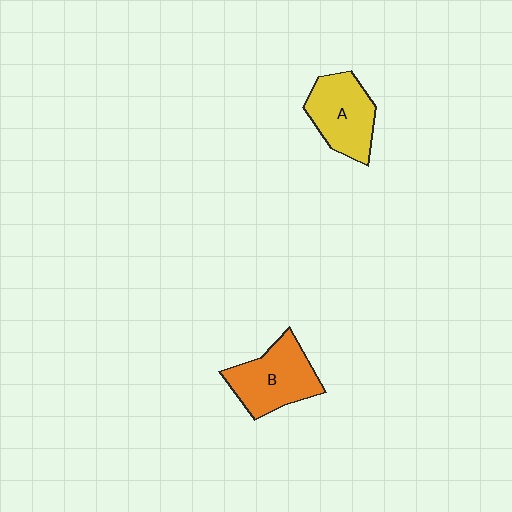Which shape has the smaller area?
Shape A (yellow).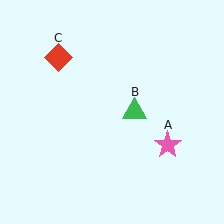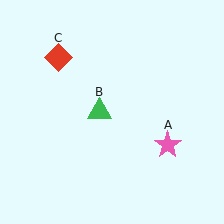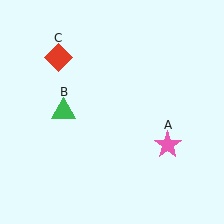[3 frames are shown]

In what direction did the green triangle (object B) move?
The green triangle (object B) moved left.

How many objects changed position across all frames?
1 object changed position: green triangle (object B).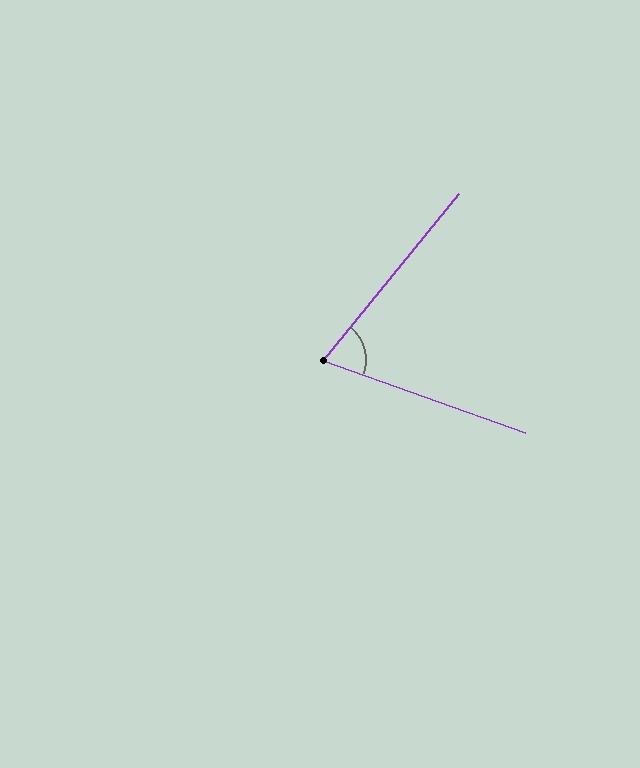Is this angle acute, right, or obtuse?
It is acute.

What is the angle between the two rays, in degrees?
Approximately 71 degrees.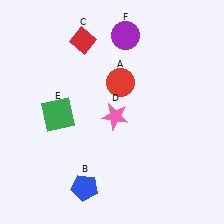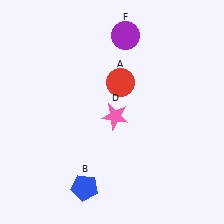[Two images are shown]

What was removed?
The red diamond (C), the green square (E) were removed in Image 2.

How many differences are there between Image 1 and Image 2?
There are 2 differences between the two images.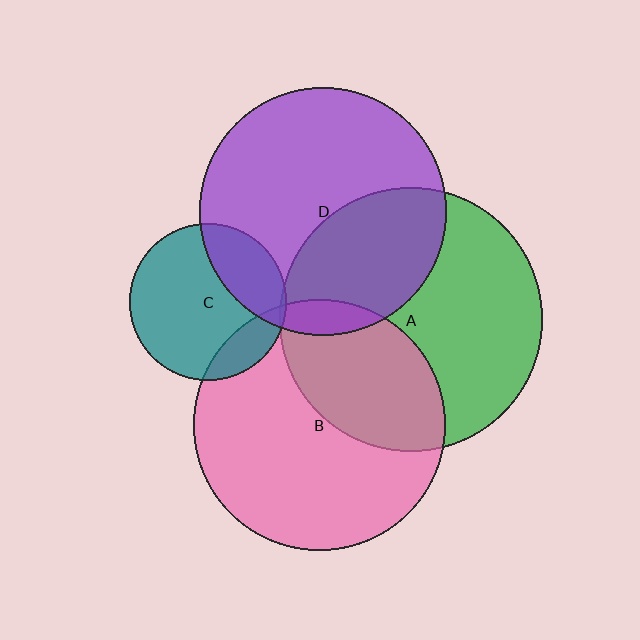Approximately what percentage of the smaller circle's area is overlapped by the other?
Approximately 35%.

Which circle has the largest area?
Circle A (green).